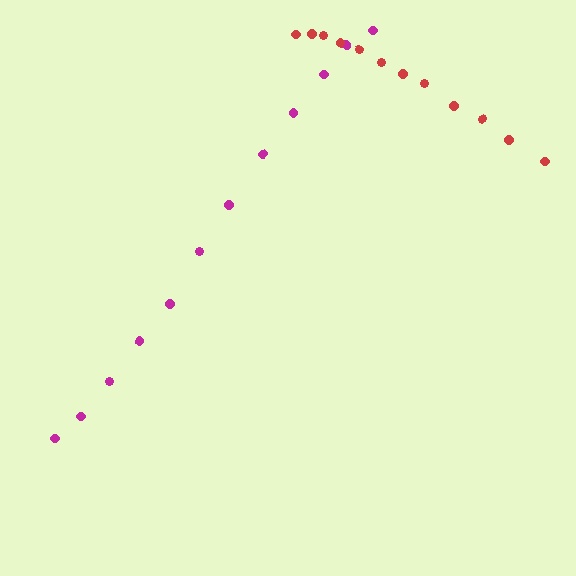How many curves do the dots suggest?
There are 2 distinct paths.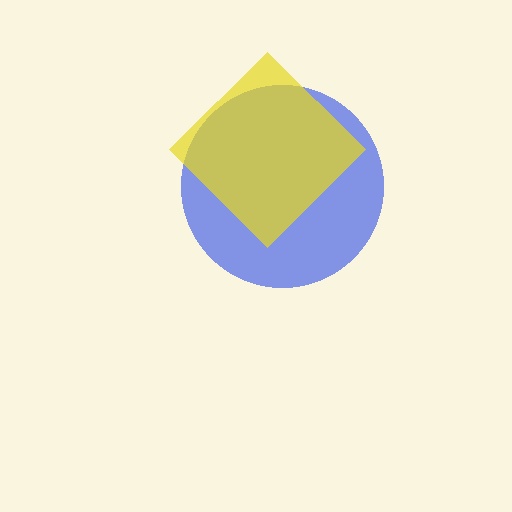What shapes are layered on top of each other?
The layered shapes are: a blue circle, a yellow diamond.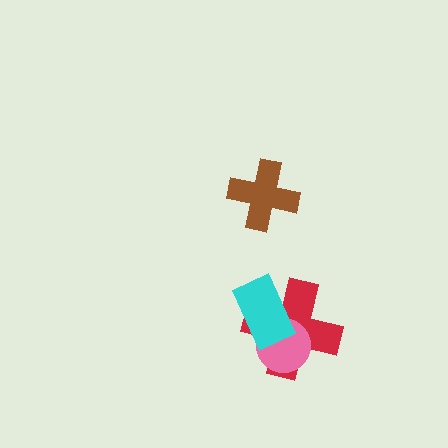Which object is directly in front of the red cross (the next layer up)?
The pink circle is directly in front of the red cross.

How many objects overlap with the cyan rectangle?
2 objects overlap with the cyan rectangle.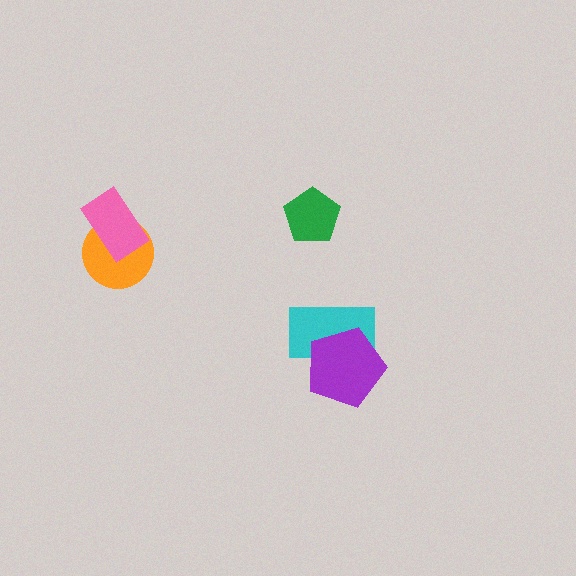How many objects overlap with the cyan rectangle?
1 object overlaps with the cyan rectangle.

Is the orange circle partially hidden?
Yes, it is partially covered by another shape.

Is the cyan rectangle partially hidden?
Yes, it is partially covered by another shape.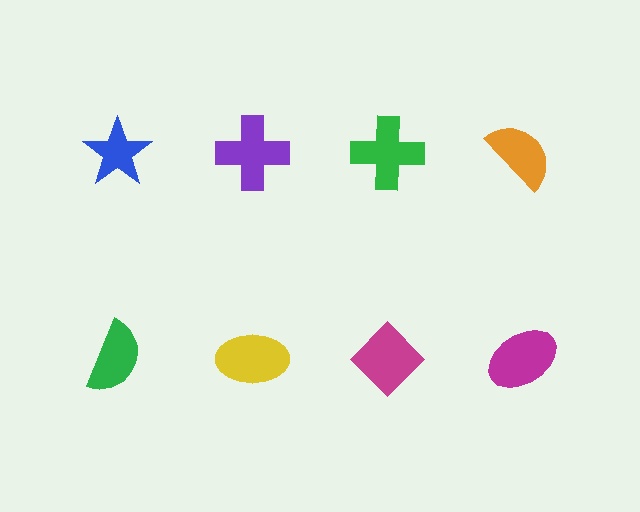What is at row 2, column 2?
A yellow ellipse.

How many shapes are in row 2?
4 shapes.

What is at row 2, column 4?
A magenta ellipse.